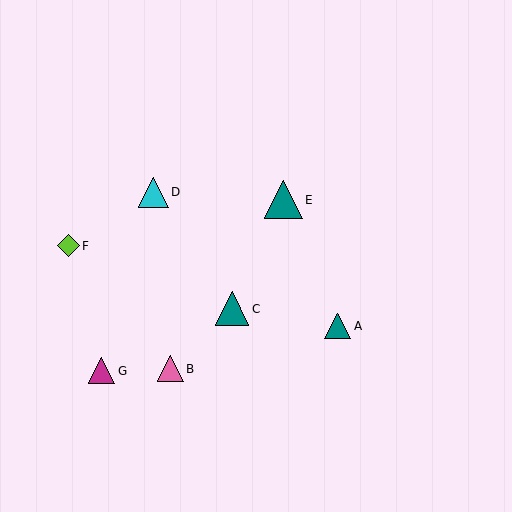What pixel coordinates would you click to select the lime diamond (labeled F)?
Click at (68, 246) to select the lime diamond F.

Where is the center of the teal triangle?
The center of the teal triangle is at (283, 200).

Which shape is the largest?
The teal triangle (labeled E) is the largest.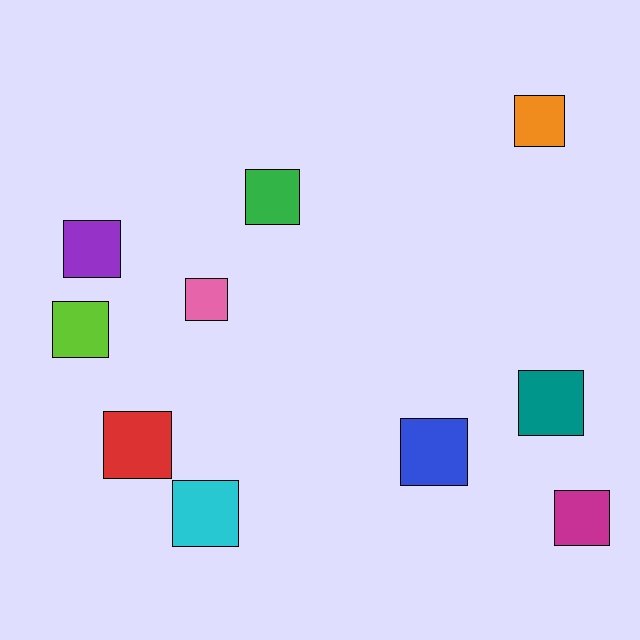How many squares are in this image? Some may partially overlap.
There are 10 squares.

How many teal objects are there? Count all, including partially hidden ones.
There is 1 teal object.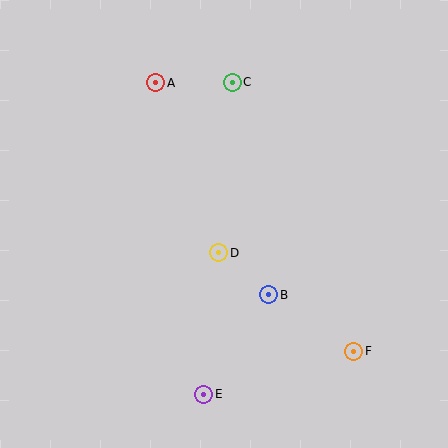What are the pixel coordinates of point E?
Point E is at (204, 394).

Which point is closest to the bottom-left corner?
Point E is closest to the bottom-left corner.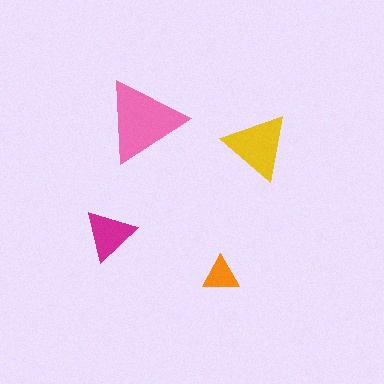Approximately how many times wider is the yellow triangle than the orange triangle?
About 2 times wider.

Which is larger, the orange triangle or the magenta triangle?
The magenta one.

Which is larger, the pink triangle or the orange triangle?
The pink one.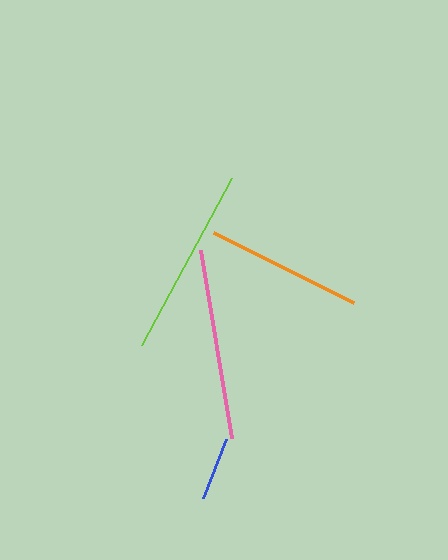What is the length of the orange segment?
The orange segment is approximately 157 pixels long.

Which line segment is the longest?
The pink line is the longest at approximately 190 pixels.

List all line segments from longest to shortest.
From longest to shortest: pink, lime, orange, blue.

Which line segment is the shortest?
The blue line is the shortest at approximately 64 pixels.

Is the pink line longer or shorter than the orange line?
The pink line is longer than the orange line.